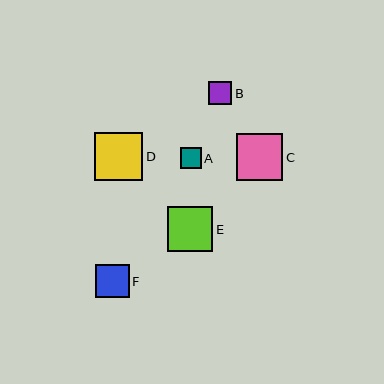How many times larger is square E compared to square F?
Square E is approximately 1.3 times the size of square F.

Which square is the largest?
Square D is the largest with a size of approximately 48 pixels.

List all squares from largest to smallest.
From largest to smallest: D, C, E, F, B, A.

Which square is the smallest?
Square A is the smallest with a size of approximately 21 pixels.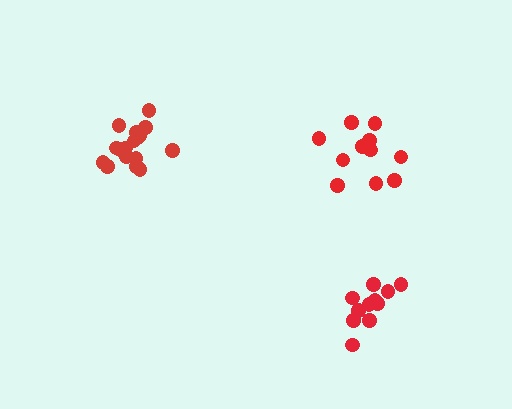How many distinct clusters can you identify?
There are 3 distinct clusters.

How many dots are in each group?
Group 1: 11 dots, Group 2: 17 dots, Group 3: 11 dots (39 total).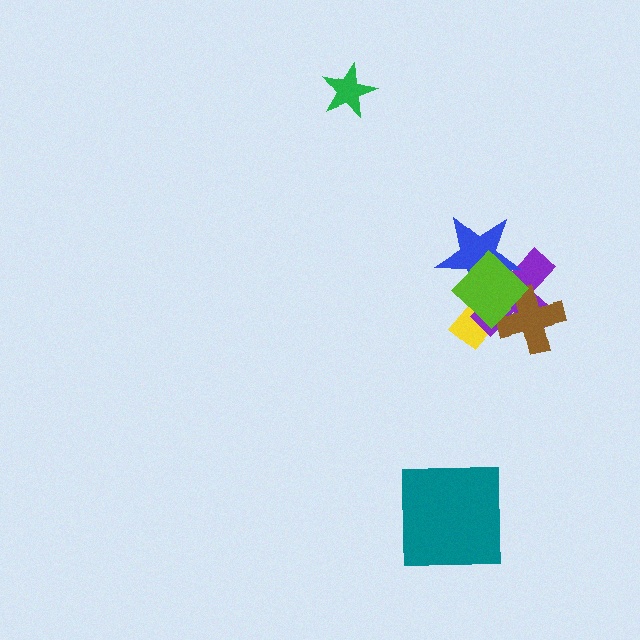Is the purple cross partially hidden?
Yes, it is partially covered by another shape.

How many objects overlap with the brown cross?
3 objects overlap with the brown cross.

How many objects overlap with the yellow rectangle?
4 objects overlap with the yellow rectangle.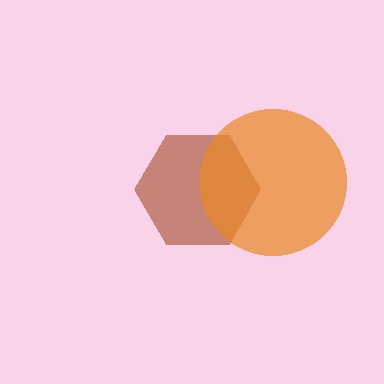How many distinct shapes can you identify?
There are 2 distinct shapes: a brown hexagon, an orange circle.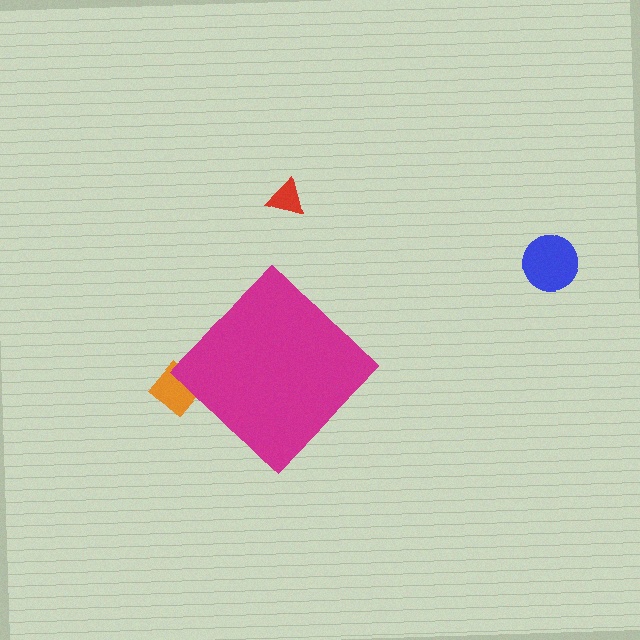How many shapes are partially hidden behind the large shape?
1 shape is partially hidden.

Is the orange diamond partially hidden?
Yes, the orange diamond is partially hidden behind the magenta diamond.